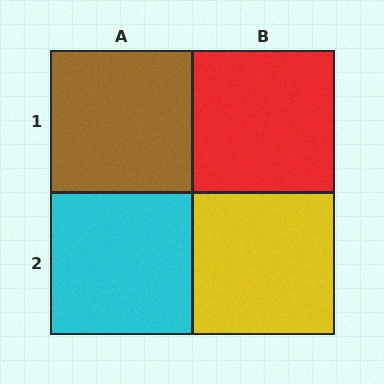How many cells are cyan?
1 cell is cyan.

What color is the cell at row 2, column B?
Yellow.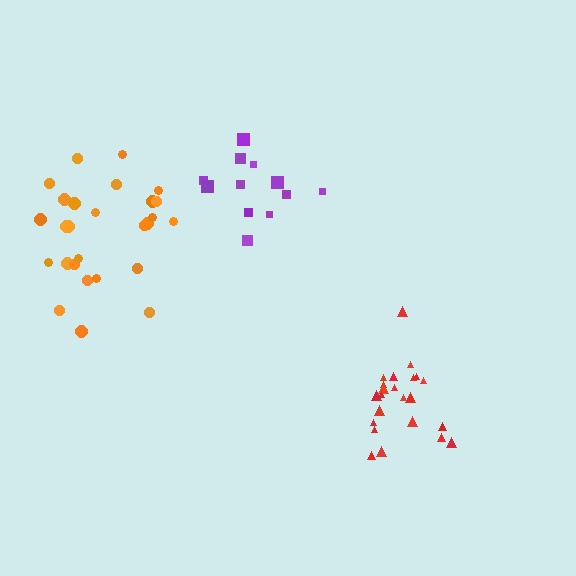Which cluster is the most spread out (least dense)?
Purple.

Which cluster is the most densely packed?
Red.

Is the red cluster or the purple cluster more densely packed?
Red.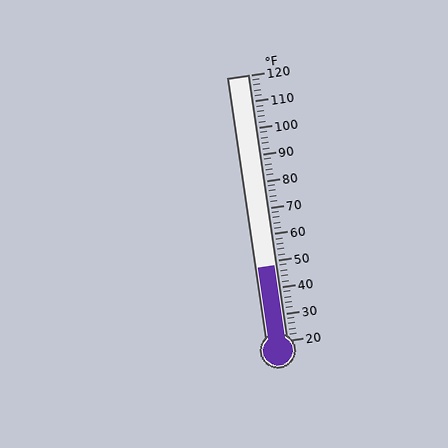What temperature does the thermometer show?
The thermometer shows approximately 48°F.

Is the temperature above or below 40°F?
The temperature is above 40°F.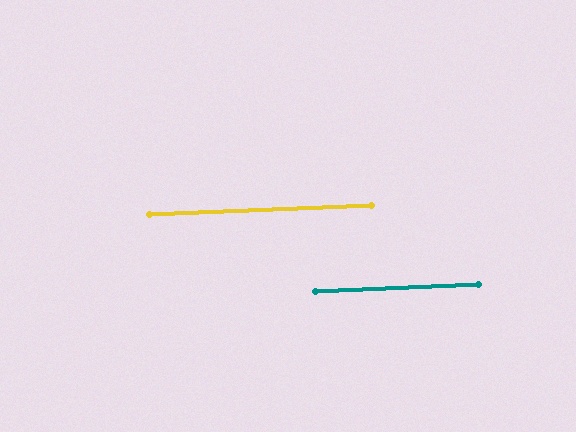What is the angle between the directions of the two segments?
Approximately 0 degrees.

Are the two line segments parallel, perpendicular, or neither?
Parallel — their directions differ by only 0.1°.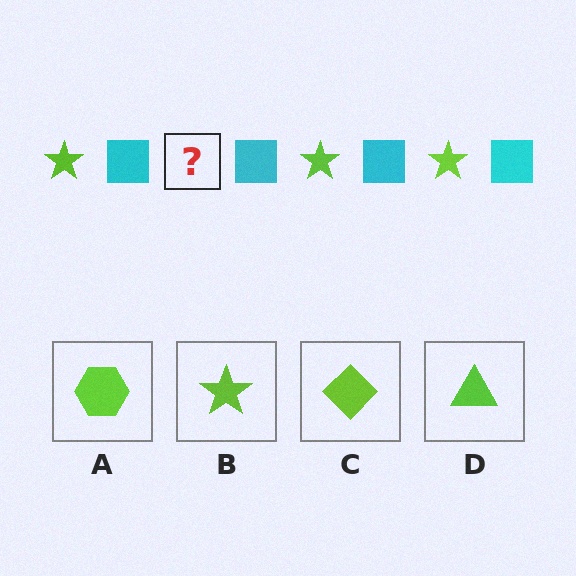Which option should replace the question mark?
Option B.